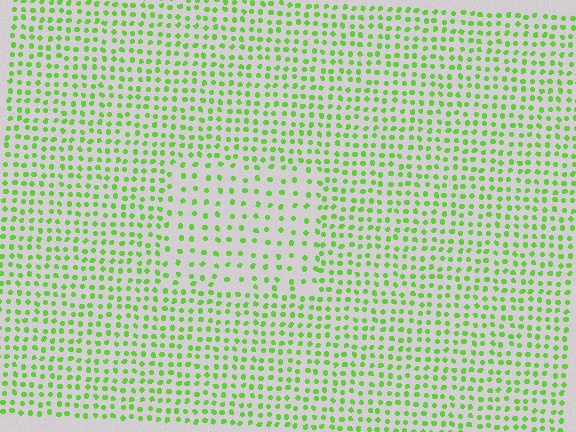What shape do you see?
I see a rectangle.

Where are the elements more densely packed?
The elements are more densely packed outside the rectangle boundary.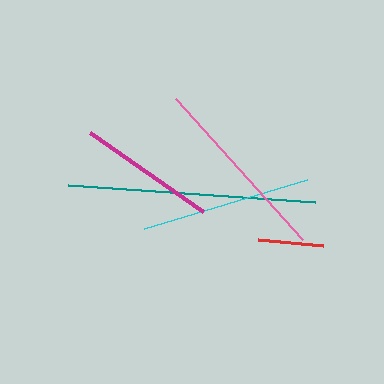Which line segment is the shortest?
The red line is the shortest at approximately 65 pixels.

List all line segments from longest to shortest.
From longest to shortest: teal, pink, cyan, magenta, red.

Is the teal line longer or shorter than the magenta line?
The teal line is longer than the magenta line.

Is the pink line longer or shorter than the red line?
The pink line is longer than the red line.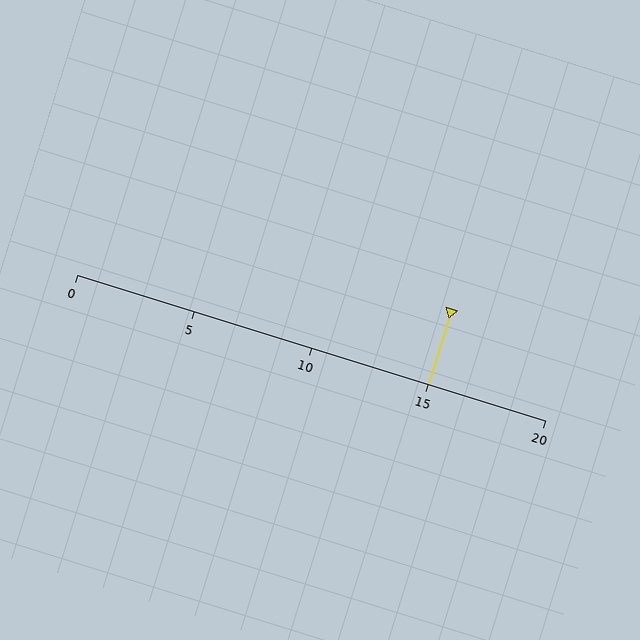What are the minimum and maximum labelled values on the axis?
The axis runs from 0 to 20.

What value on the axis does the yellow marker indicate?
The marker indicates approximately 15.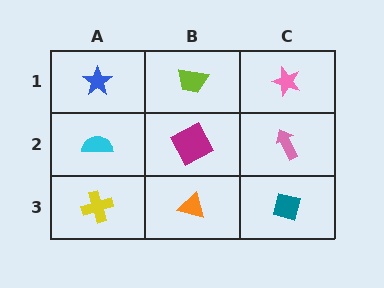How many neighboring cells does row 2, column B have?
4.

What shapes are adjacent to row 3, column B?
A magenta square (row 2, column B), a yellow cross (row 3, column A), a teal square (row 3, column C).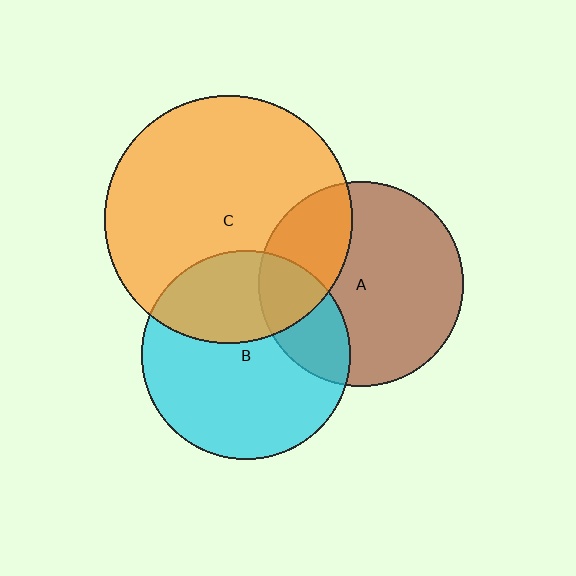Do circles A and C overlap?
Yes.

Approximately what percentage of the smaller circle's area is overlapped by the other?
Approximately 30%.